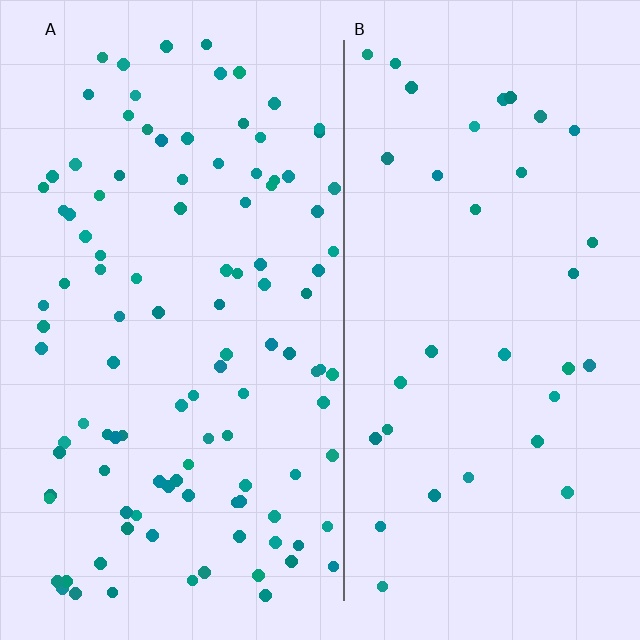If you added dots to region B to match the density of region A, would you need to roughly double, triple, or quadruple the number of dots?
Approximately triple.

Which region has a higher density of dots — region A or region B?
A (the left).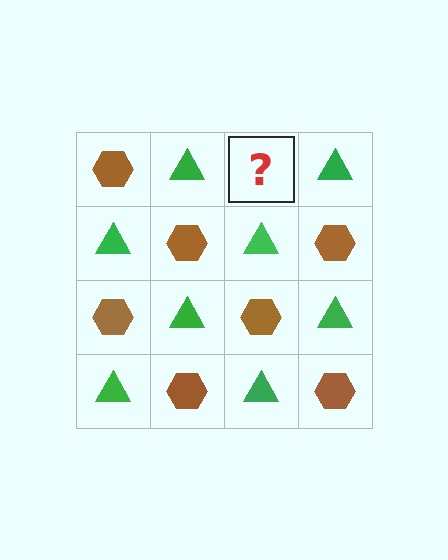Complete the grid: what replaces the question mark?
The question mark should be replaced with a brown hexagon.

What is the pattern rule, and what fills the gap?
The rule is that it alternates brown hexagon and green triangle in a checkerboard pattern. The gap should be filled with a brown hexagon.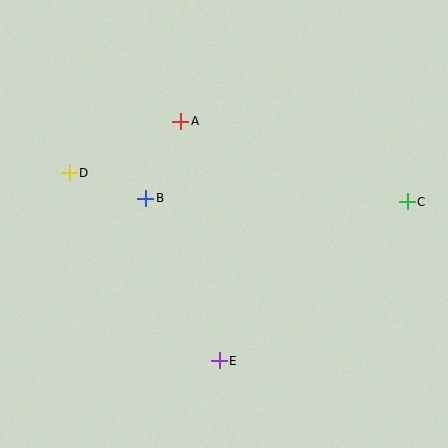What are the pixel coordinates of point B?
Point B is at (146, 198).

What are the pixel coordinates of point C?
Point C is at (407, 202).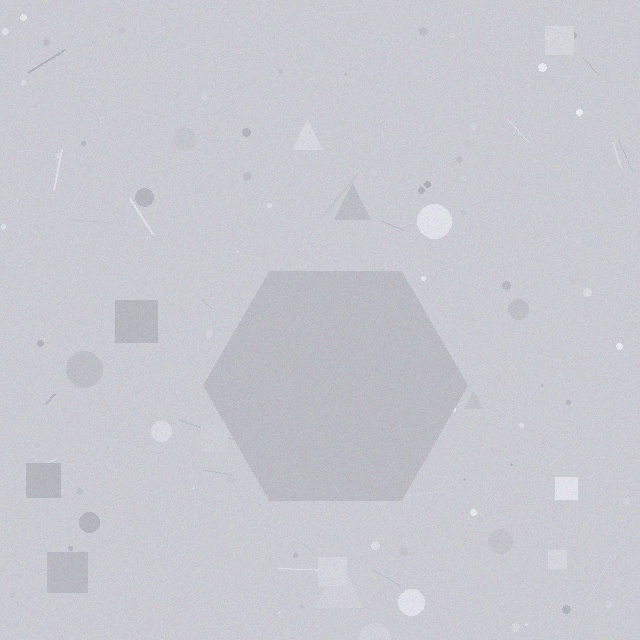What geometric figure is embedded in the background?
A hexagon is embedded in the background.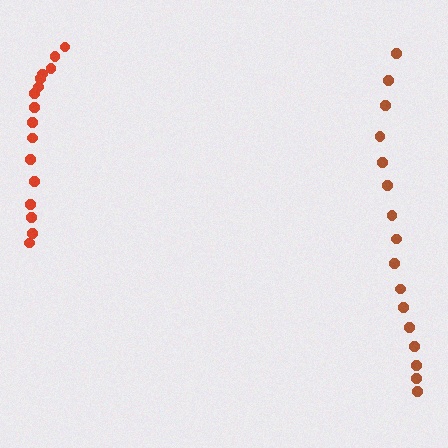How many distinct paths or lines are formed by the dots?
There are 2 distinct paths.